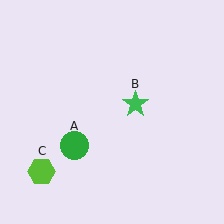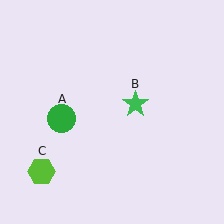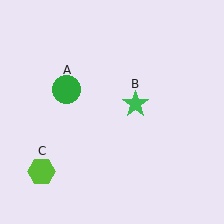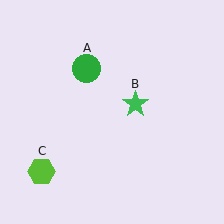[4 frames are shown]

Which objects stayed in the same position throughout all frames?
Green star (object B) and lime hexagon (object C) remained stationary.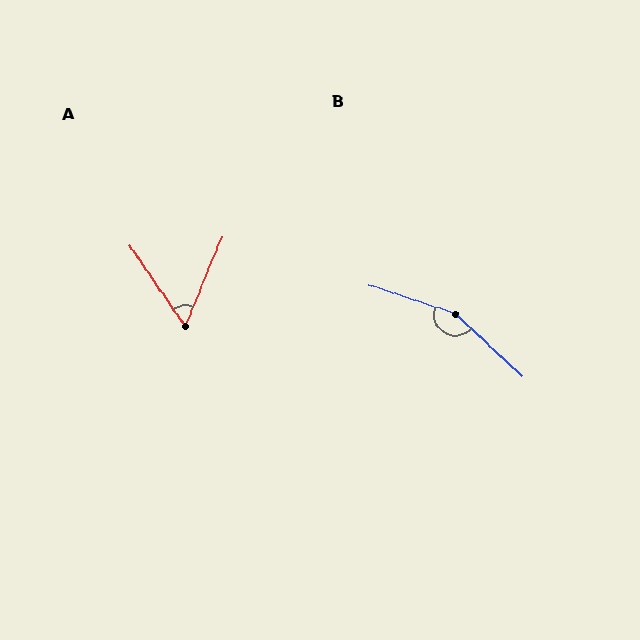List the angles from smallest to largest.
A (57°), B (155°).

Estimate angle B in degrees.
Approximately 155 degrees.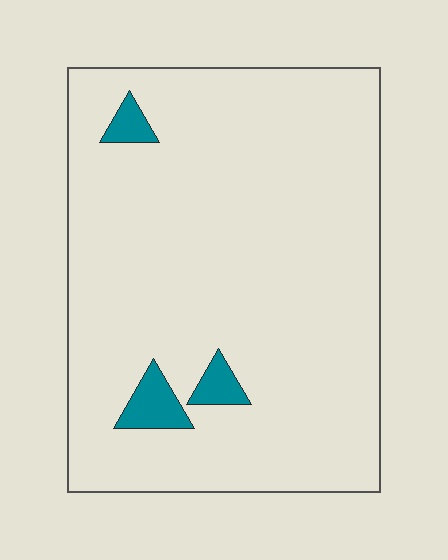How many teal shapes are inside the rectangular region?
3.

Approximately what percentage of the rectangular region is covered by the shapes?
Approximately 5%.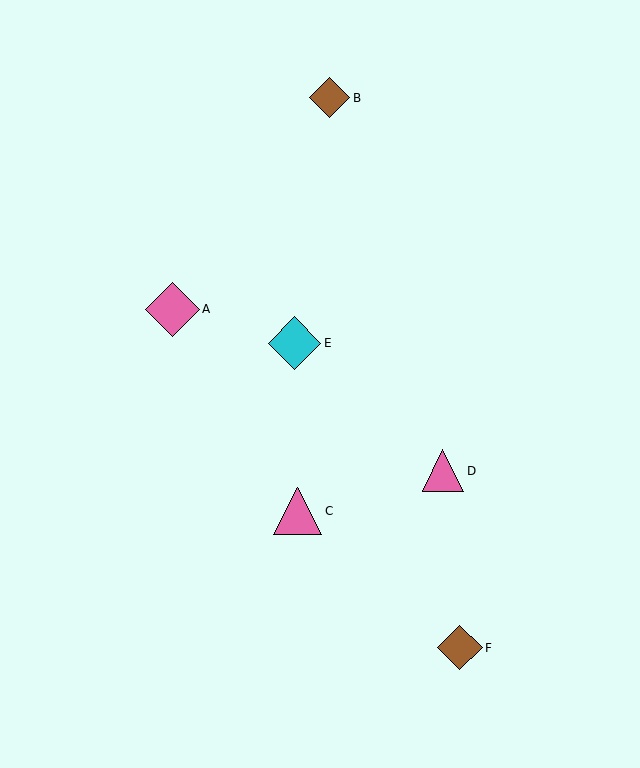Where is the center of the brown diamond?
The center of the brown diamond is at (460, 648).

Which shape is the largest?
The pink diamond (labeled A) is the largest.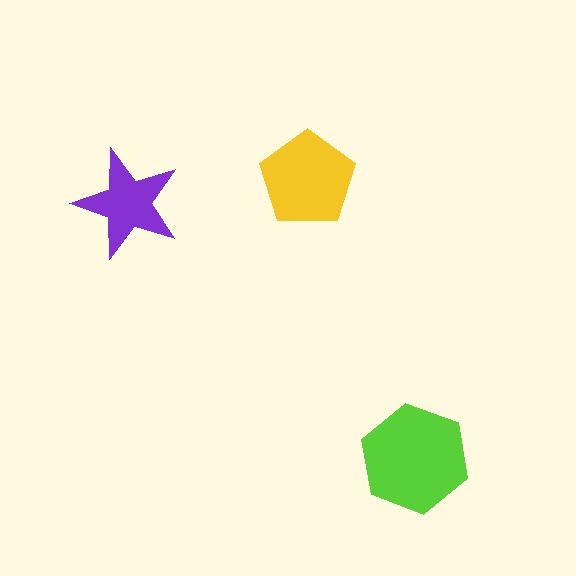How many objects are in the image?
There are 3 objects in the image.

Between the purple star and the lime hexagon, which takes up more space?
The lime hexagon.